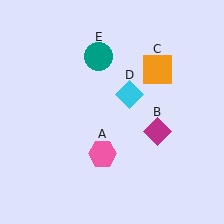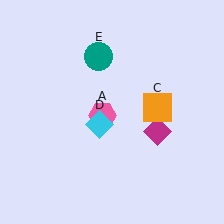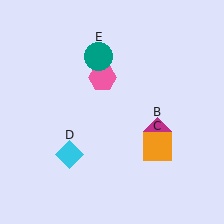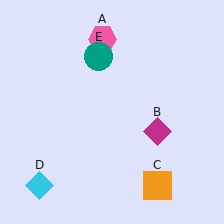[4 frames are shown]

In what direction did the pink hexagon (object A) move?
The pink hexagon (object A) moved up.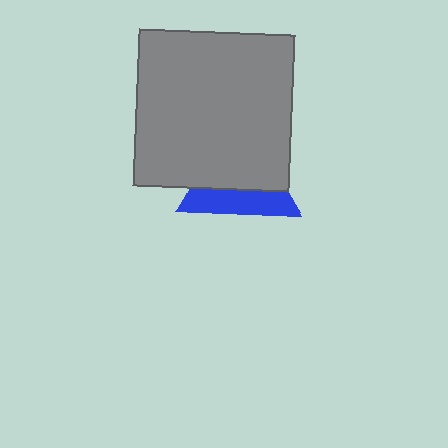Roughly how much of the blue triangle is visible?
A small part of it is visible (roughly 39%).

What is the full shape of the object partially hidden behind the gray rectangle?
The partially hidden object is a blue triangle.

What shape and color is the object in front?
The object in front is a gray rectangle.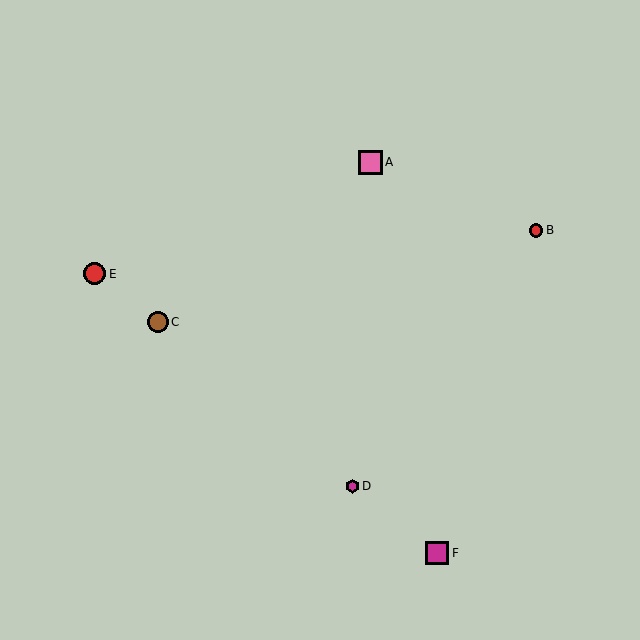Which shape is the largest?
The pink square (labeled A) is the largest.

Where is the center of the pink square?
The center of the pink square is at (370, 162).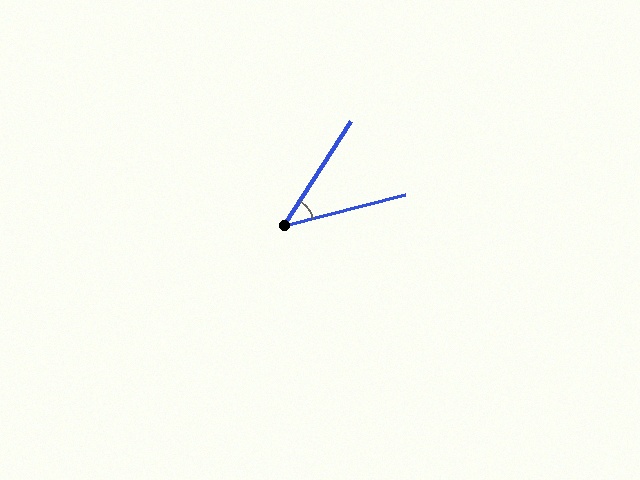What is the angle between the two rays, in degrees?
Approximately 43 degrees.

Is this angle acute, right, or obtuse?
It is acute.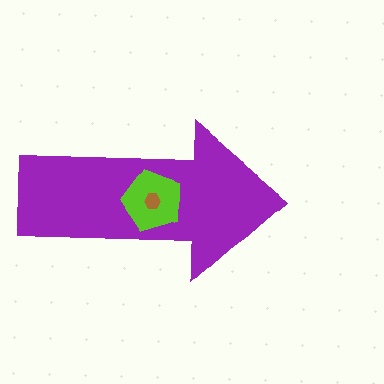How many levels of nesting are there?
3.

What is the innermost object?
The brown hexagon.